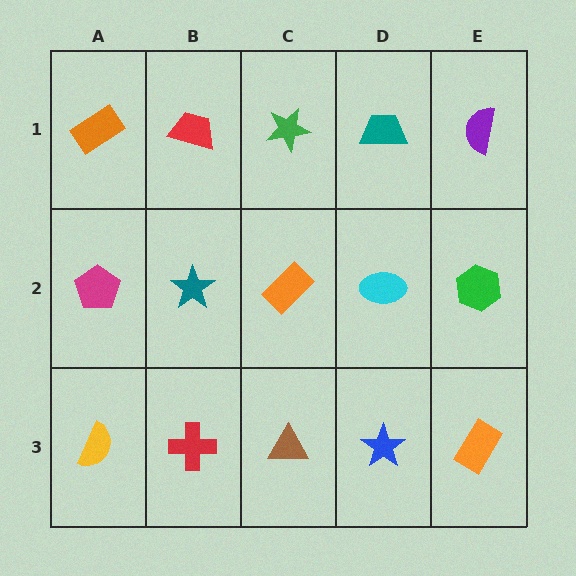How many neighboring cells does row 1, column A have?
2.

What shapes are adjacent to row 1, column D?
A cyan ellipse (row 2, column D), a green star (row 1, column C), a purple semicircle (row 1, column E).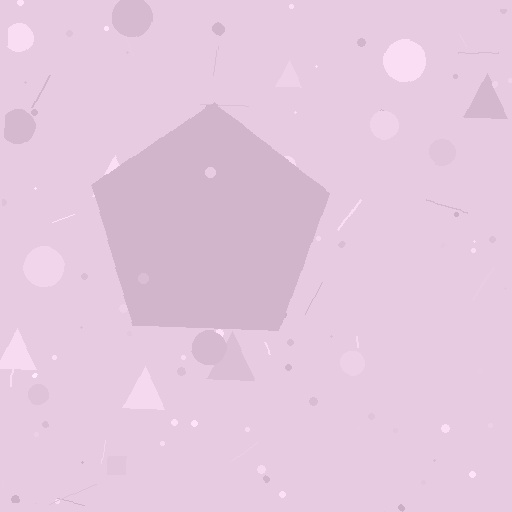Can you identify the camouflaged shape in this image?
The camouflaged shape is a pentagon.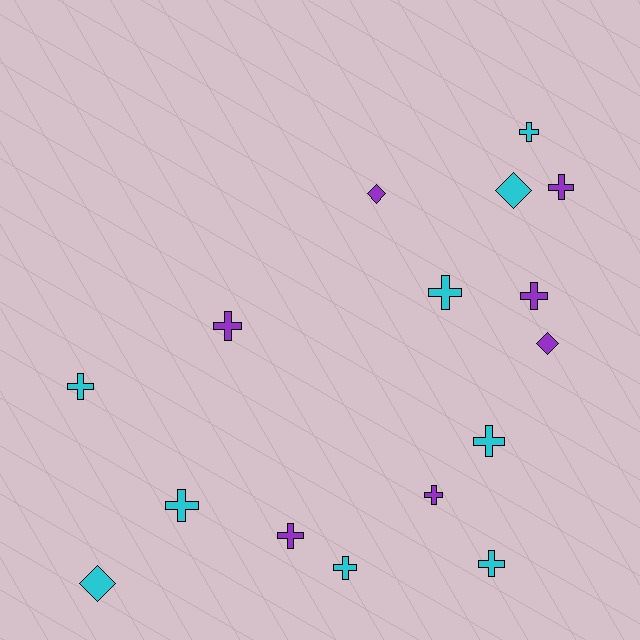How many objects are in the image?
There are 16 objects.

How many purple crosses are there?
There are 5 purple crosses.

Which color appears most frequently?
Cyan, with 9 objects.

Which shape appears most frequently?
Cross, with 12 objects.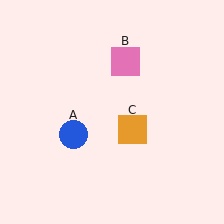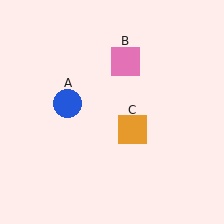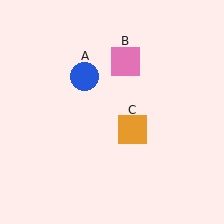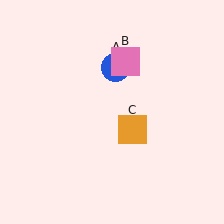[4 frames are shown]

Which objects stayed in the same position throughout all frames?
Pink square (object B) and orange square (object C) remained stationary.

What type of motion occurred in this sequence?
The blue circle (object A) rotated clockwise around the center of the scene.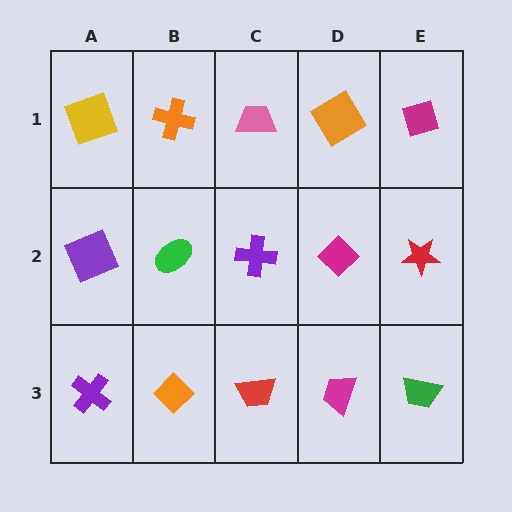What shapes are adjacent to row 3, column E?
A red star (row 2, column E), a magenta trapezoid (row 3, column D).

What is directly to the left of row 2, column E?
A magenta diamond.